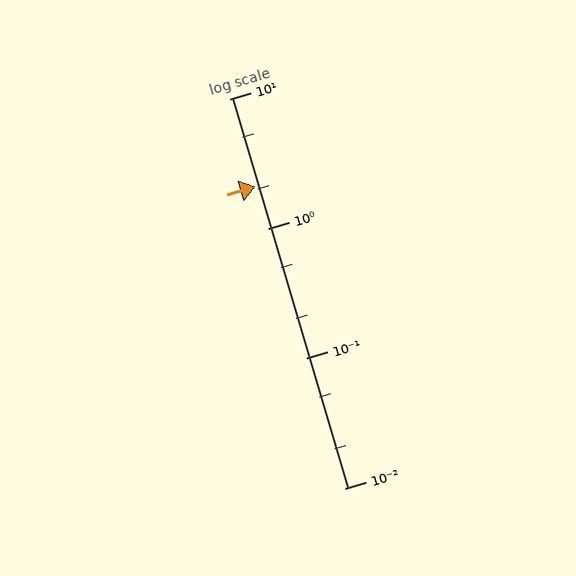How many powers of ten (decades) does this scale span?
The scale spans 3 decades, from 0.01 to 10.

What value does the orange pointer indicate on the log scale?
The pointer indicates approximately 2.1.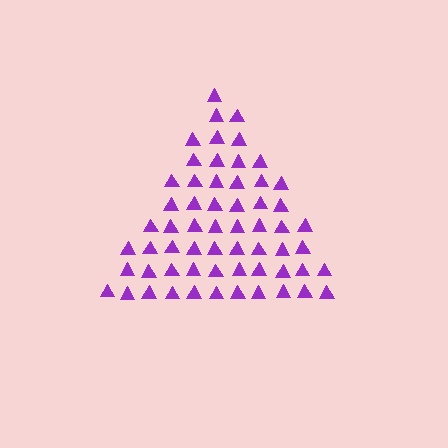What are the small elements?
The small elements are triangles.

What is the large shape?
The large shape is a triangle.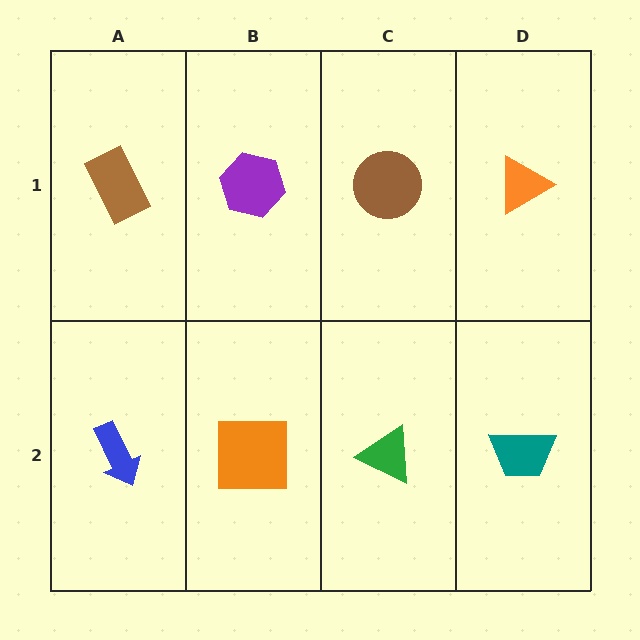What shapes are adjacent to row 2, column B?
A purple hexagon (row 1, column B), a blue arrow (row 2, column A), a green triangle (row 2, column C).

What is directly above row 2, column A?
A brown rectangle.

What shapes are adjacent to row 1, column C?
A green triangle (row 2, column C), a purple hexagon (row 1, column B), an orange triangle (row 1, column D).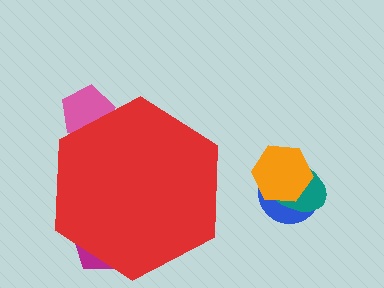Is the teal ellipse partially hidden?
No, the teal ellipse is fully visible.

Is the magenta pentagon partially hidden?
Yes, the magenta pentagon is partially hidden behind the red hexagon.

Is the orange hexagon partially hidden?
No, the orange hexagon is fully visible.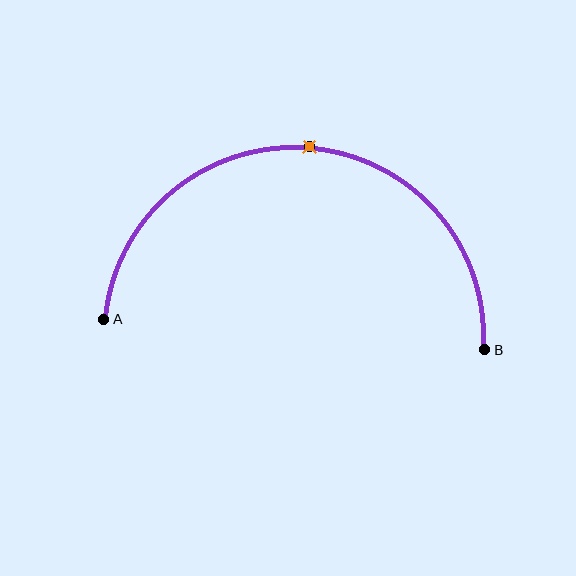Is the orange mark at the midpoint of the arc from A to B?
Yes. The orange mark lies on the arc at equal arc-length from both A and B — it is the arc midpoint.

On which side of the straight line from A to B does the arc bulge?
The arc bulges above the straight line connecting A and B.